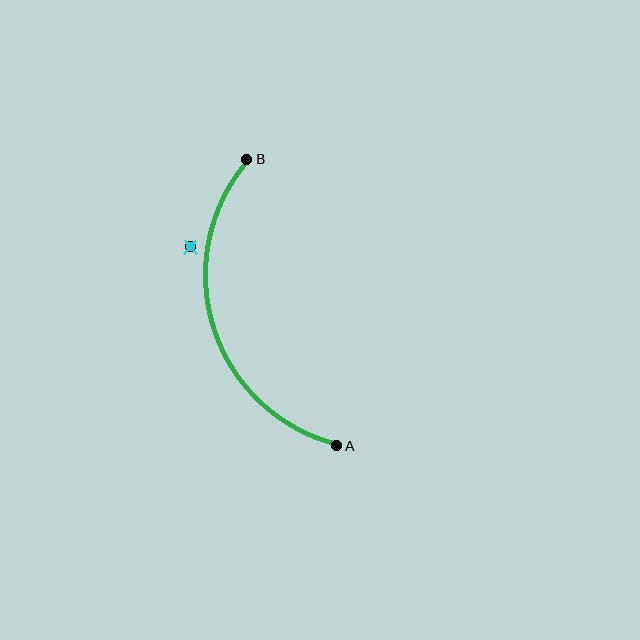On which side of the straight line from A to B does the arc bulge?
The arc bulges to the left of the straight line connecting A and B.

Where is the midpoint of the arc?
The arc midpoint is the point on the curve farthest from the straight line joining A and B. It sits to the left of that line.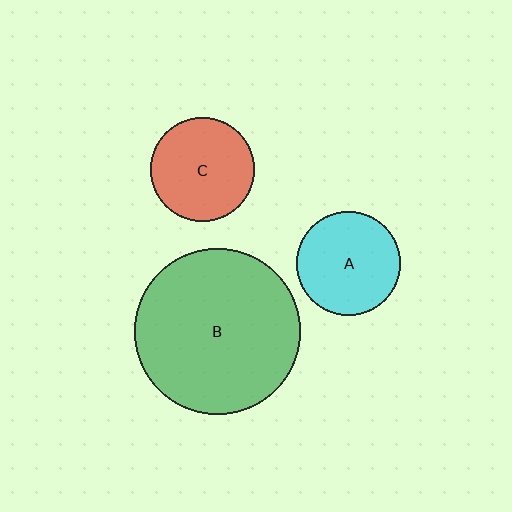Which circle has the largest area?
Circle B (green).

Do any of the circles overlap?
No, none of the circles overlap.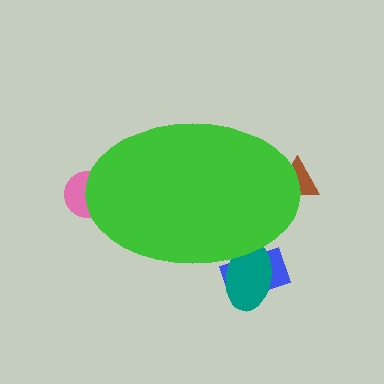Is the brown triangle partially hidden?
Yes, the brown triangle is partially hidden behind the green ellipse.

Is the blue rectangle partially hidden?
Yes, the blue rectangle is partially hidden behind the green ellipse.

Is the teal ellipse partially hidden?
Yes, the teal ellipse is partially hidden behind the green ellipse.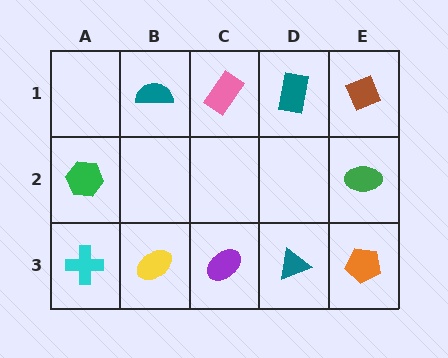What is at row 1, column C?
A pink rectangle.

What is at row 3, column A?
A cyan cross.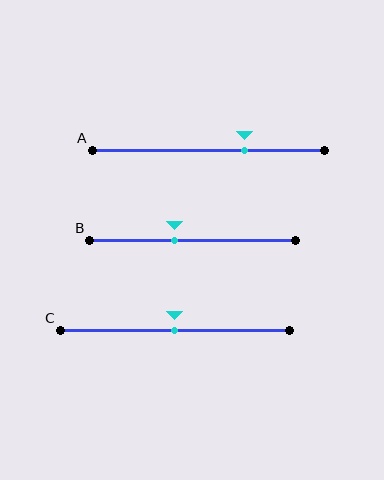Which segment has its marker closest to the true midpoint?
Segment C has its marker closest to the true midpoint.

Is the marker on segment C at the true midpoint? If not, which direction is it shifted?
Yes, the marker on segment C is at the true midpoint.